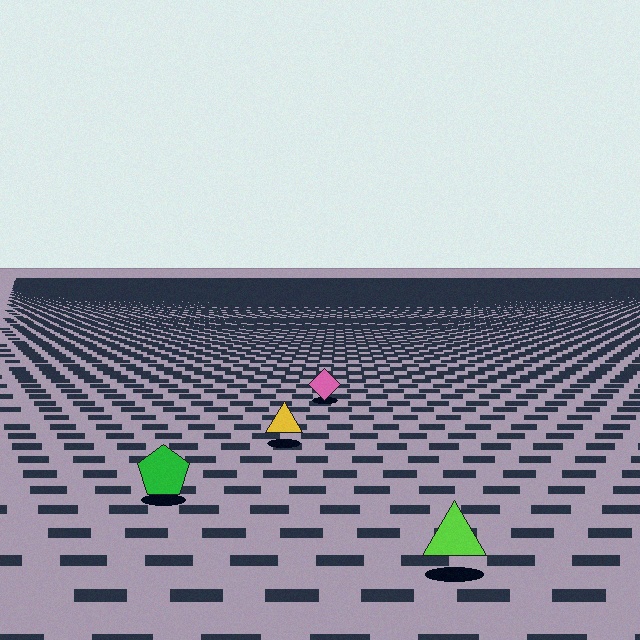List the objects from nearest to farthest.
From nearest to farthest: the lime triangle, the green pentagon, the yellow triangle, the pink diamond.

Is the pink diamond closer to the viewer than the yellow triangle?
No. The yellow triangle is closer — you can tell from the texture gradient: the ground texture is coarser near it.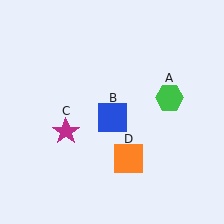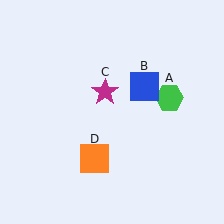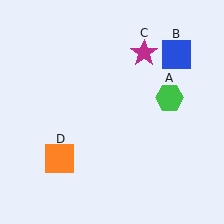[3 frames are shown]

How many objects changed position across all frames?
3 objects changed position: blue square (object B), magenta star (object C), orange square (object D).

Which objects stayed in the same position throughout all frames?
Green hexagon (object A) remained stationary.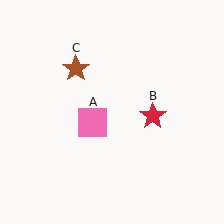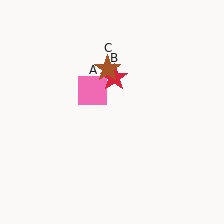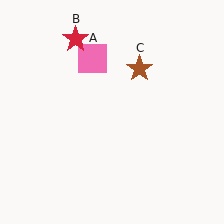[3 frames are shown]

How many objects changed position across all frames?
3 objects changed position: pink square (object A), red star (object B), brown star (object C).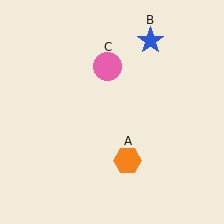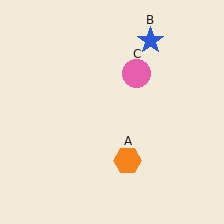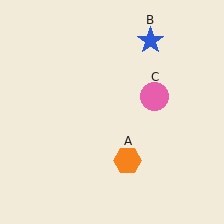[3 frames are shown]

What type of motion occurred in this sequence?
The pink circle (object C) rotated clockwise around the center of the scene.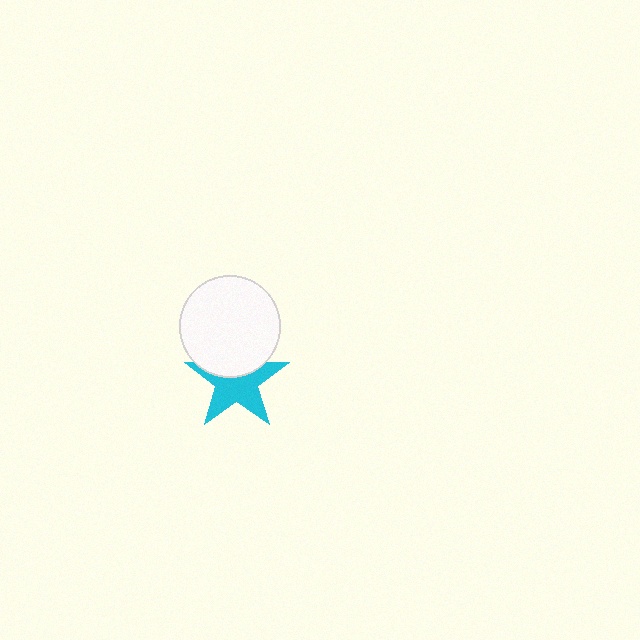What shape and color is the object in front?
The object in front is a white circle.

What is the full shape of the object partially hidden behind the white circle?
The partially hidden object is a cyan star.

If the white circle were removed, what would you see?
You would see the complete cyan star.